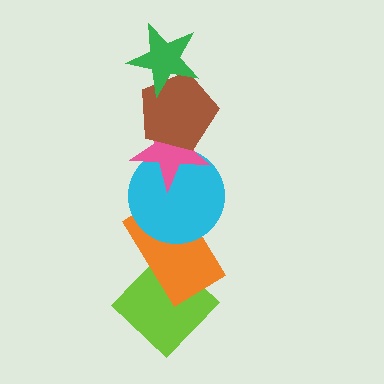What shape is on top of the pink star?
The brown pentagon is on top of the pink star.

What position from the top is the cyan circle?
The cyan circle is 4th from the top.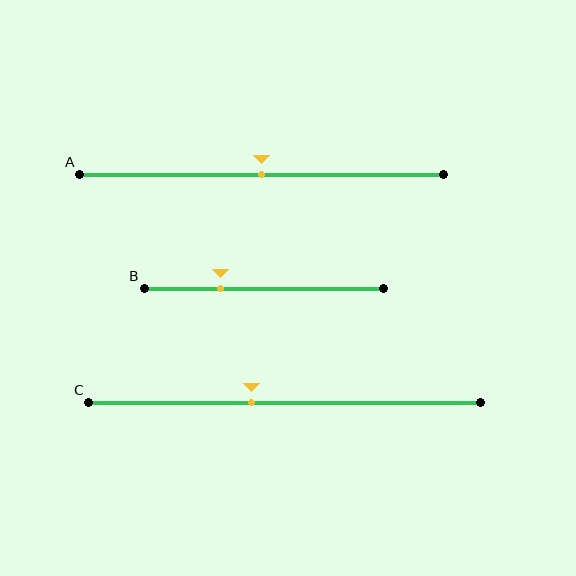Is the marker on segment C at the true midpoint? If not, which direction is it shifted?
No, the marker on segment C is shifted to the left by about 9% of the segment length.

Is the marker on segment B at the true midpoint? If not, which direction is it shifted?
No, the marker on segment B is shifted to the left by about 18% of the segment length.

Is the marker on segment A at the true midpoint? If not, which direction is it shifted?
Yes, the marker on segment A is at the true midpoint.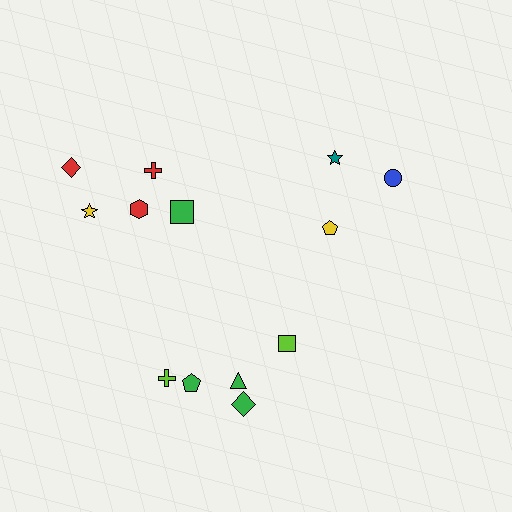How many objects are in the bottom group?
There are 5 objects.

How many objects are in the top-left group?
There are 5 objects.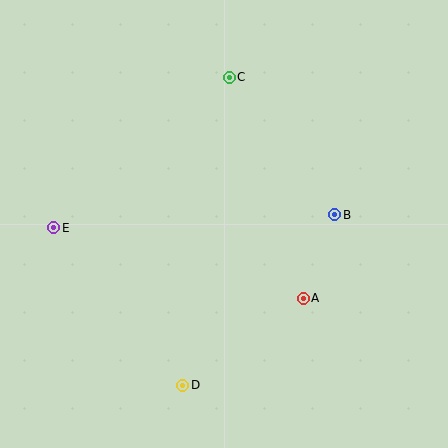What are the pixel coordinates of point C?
Point C is at (229, 77).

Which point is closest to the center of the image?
Point A at (303, 298) is closest to the center.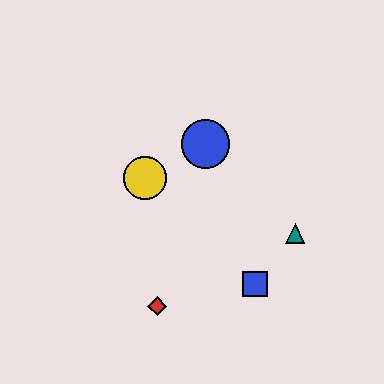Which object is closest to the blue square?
The teal triangle is closest to the blue square.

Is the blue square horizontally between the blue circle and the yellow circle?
No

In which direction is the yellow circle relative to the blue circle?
The yellow circle is to the left of the blue circle.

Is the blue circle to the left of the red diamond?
No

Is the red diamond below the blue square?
Yes